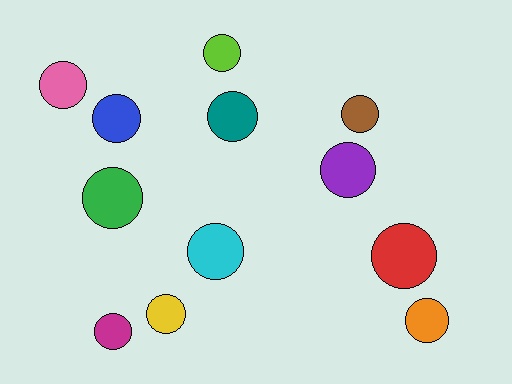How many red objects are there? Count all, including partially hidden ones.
There is 1 red object.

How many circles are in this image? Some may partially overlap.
There are 12 circles.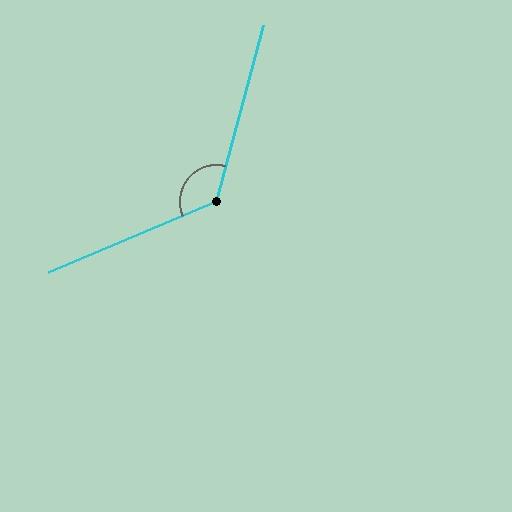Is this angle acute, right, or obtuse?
It is obtuse.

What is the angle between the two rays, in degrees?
Approximately 128 degrees.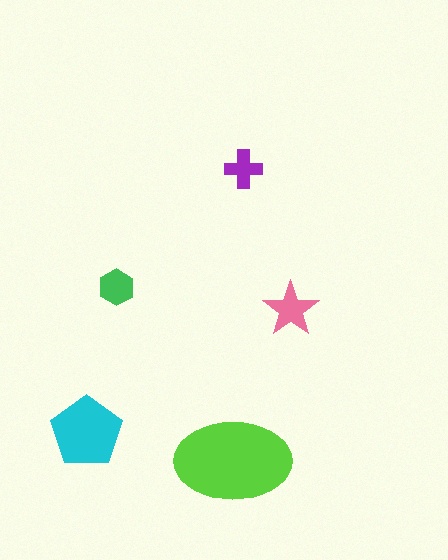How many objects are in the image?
There are 5 objects in the image.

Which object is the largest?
The lime ellipse.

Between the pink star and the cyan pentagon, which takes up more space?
The cyan pentagon.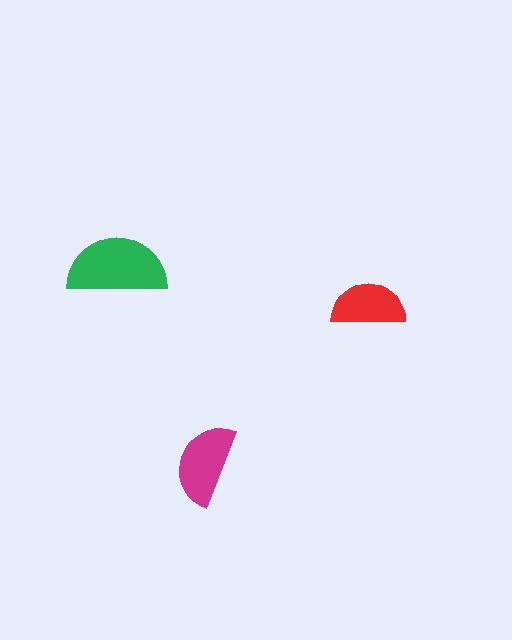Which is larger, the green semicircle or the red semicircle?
The green one.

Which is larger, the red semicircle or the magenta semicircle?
The magenta one.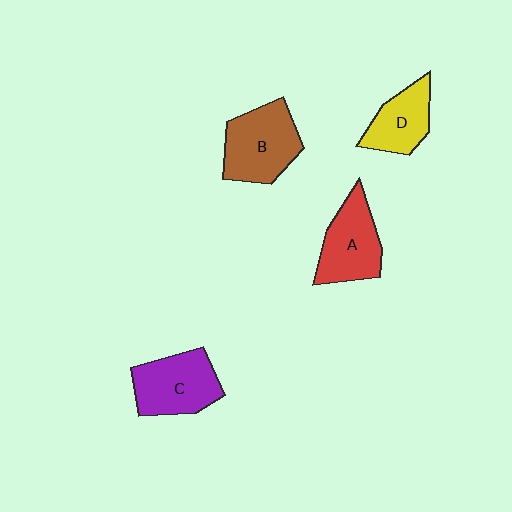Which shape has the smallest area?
Shape D (yellow).